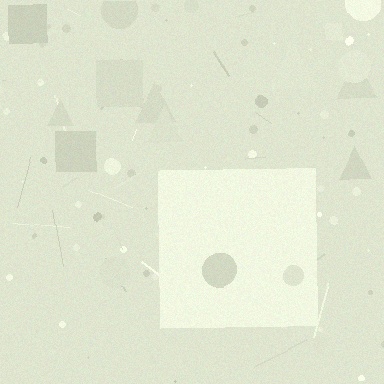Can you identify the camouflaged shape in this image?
The camouflaged shape is a square.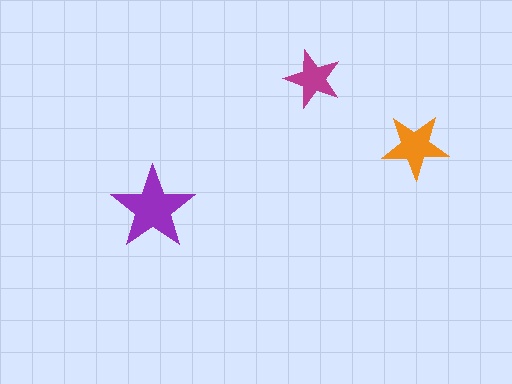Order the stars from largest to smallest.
the purple one, the orange one, the magenta one.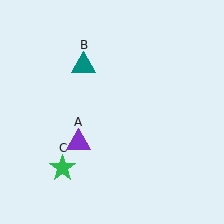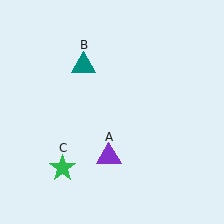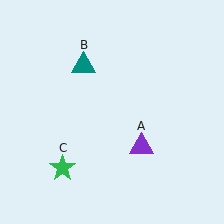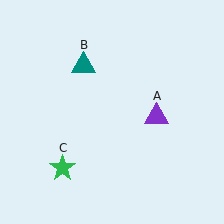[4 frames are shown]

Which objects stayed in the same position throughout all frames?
Teal triangle (object B) and green star (object C) remained stationary.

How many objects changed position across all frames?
1 object changed position: purple triangle (object A).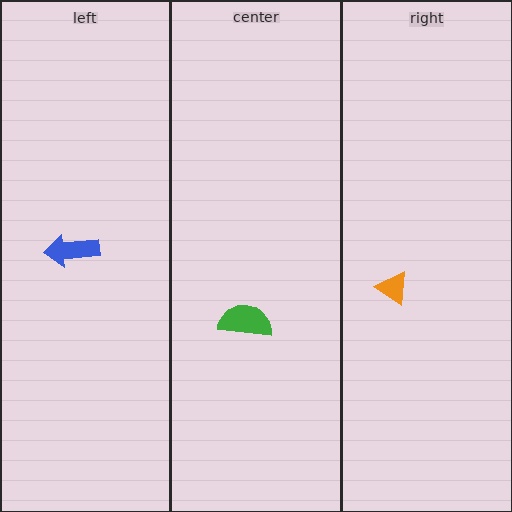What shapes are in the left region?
The blue arrow.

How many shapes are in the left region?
1.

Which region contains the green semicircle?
The center region.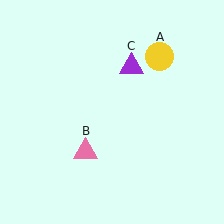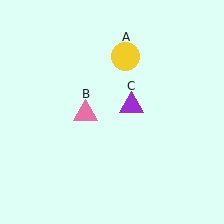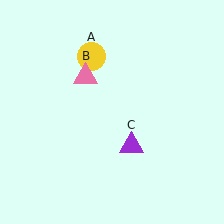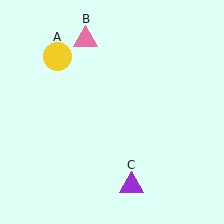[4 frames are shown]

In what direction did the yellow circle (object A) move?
The yellow circle (object A) moved left.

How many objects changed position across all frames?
3 objects changed position: yellow circle (object A), pink triangle (object B), purple triangle (object C).